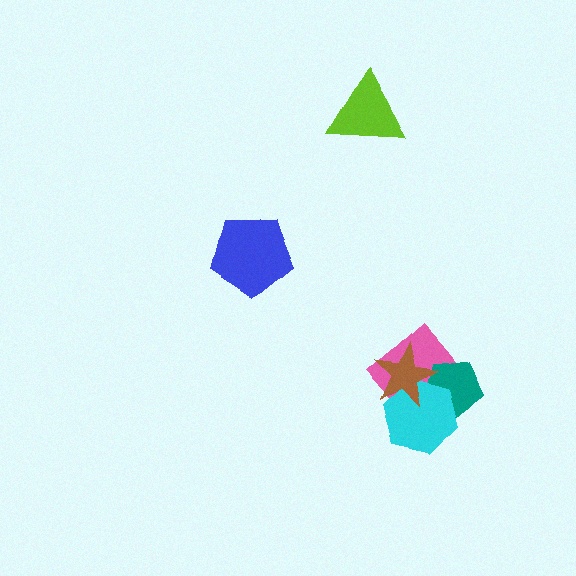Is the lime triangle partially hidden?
No, no other shape covers it.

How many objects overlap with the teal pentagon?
3 objects overlap with the teal pentagon.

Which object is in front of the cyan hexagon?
The brown star is in front of the cyan hexagon.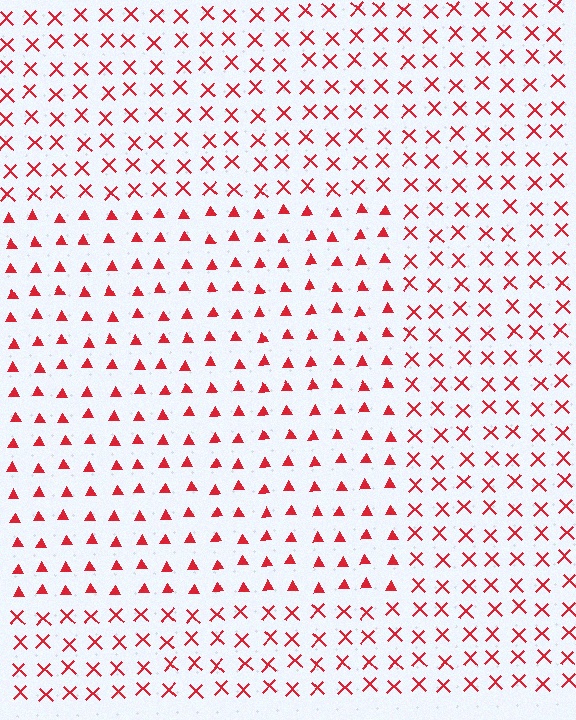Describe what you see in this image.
The image is filled with small red elements arranged in a uniform grid. A rectangle-shaped region contains triangles, while the surrounding area contains X marks. The boundary is defined purely by the change in element shape.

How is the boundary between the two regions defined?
The boundary is defined by a change in element shape: triangles inside vs. X marks outside. All elements share the same color and spacing.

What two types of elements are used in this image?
The image uses triangles inside the rectangle region and X marks outside it.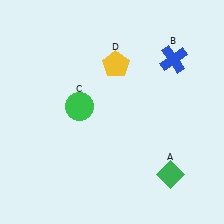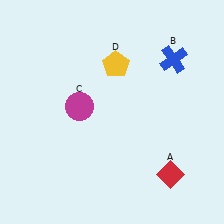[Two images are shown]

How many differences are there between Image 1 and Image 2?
There are 2 differences between the two images.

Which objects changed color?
A changed from green to red. C changed from green to magenta.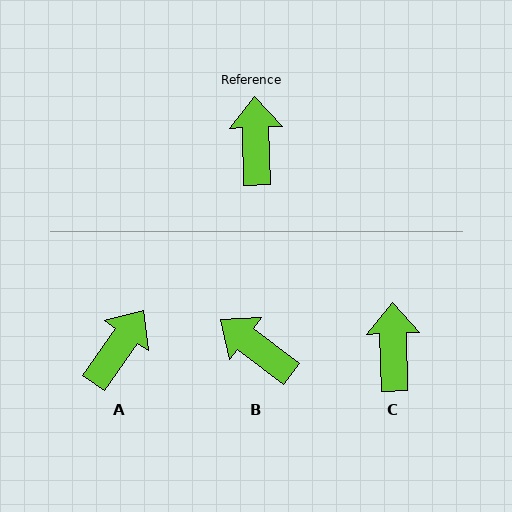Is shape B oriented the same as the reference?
No, it is off by about 51 degrees.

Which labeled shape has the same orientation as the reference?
C.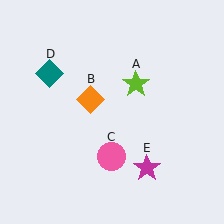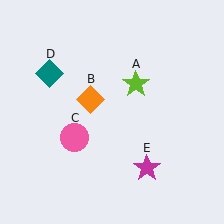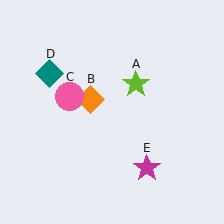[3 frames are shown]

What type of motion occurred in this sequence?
The pink circle (object C) rotated clockwise around the center of the scene.